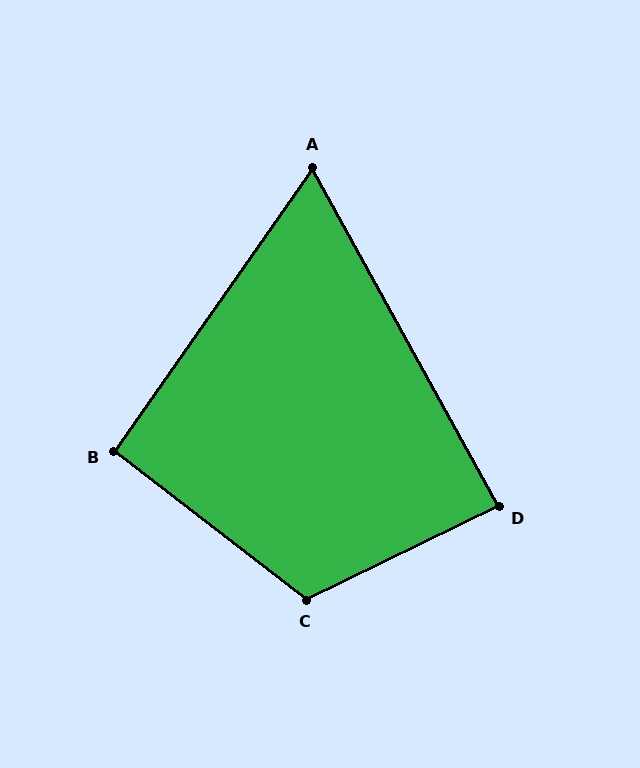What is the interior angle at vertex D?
Approximately 87 degrees (approximately right).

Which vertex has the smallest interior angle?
A, at approximately 64 degrees.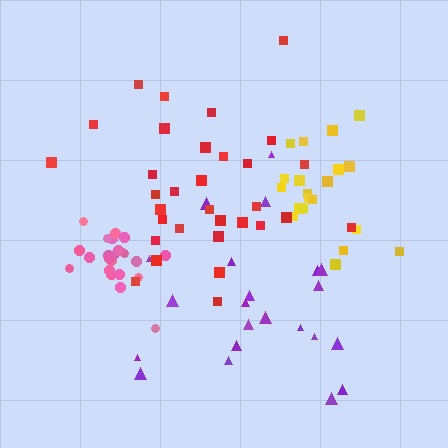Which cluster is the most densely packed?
Pink.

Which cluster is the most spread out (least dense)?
Purple.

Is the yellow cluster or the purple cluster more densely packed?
Yellow.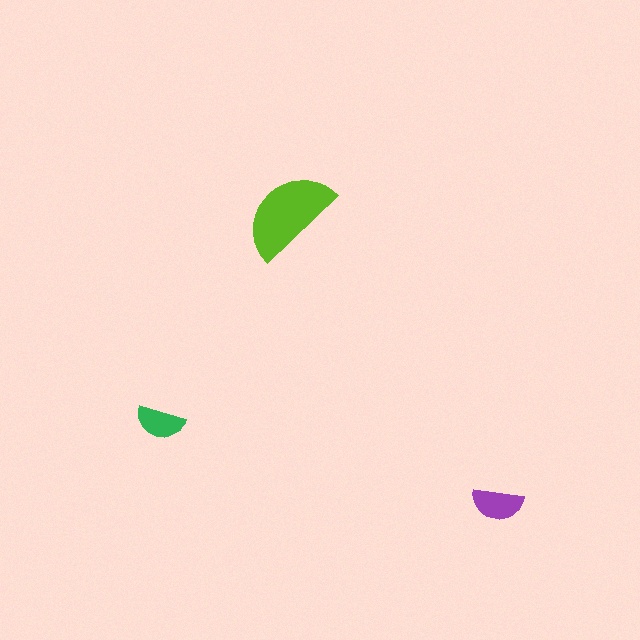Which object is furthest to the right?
The purple semicircle is rightmost.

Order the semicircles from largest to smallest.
the lime one, the purple one, the green one.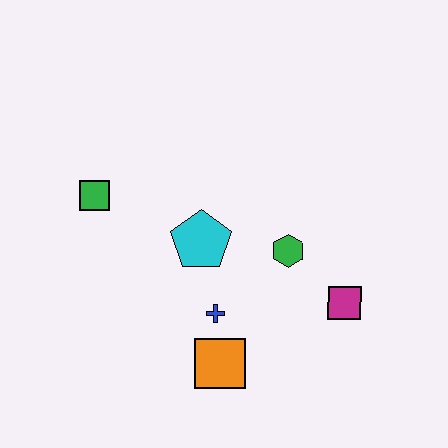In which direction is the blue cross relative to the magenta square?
The blue cross is to the left of the magenta square.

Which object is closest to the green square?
The cyan pentagon is closest to the green square.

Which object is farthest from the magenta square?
The green square is farthest from the magenta square.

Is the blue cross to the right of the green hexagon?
No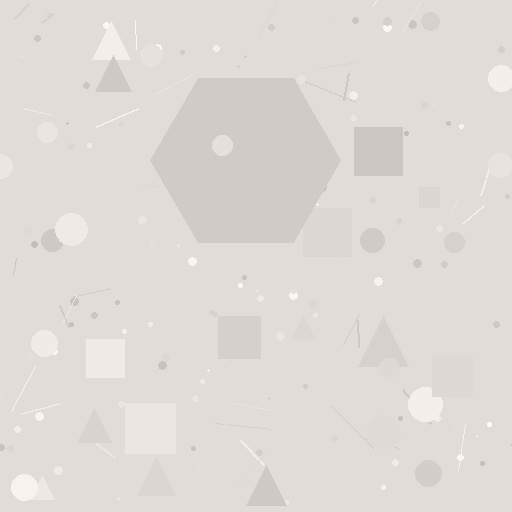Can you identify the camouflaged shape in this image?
The camouflaged shape is a hexagon.